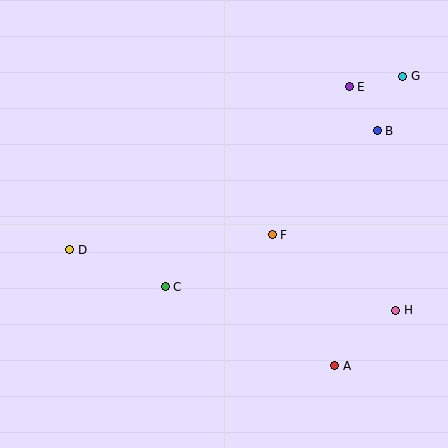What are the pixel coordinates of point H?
Point H is at (396, 310).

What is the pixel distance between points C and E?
The distance between C and E is 272 pixels.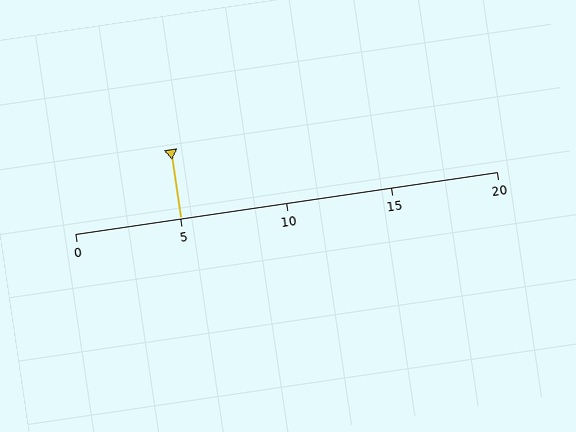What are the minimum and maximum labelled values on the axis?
The axis runs from 0 to 20.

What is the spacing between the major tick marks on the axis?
The major ticks are spaced 5 apart.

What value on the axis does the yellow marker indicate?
The marker indicates approximately 5.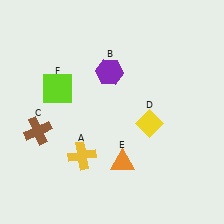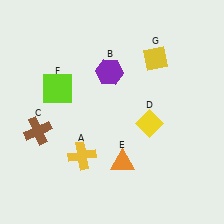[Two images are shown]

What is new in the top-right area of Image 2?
A yellow diamond (G) was added in the top-right area of Image 2.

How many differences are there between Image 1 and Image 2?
There is 1 difference between the two images.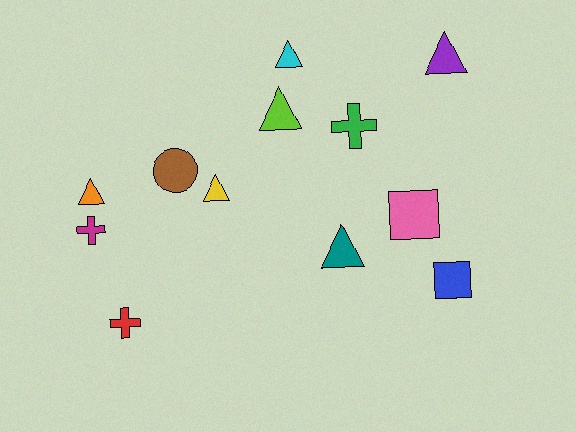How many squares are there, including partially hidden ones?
There are 2 squares.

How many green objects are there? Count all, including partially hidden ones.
There is 1 green object.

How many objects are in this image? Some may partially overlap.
There are 12 objects.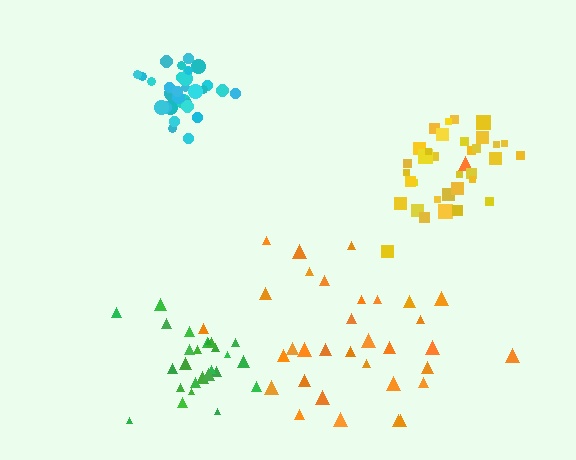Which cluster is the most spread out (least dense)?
Orange.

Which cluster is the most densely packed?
Cyan.